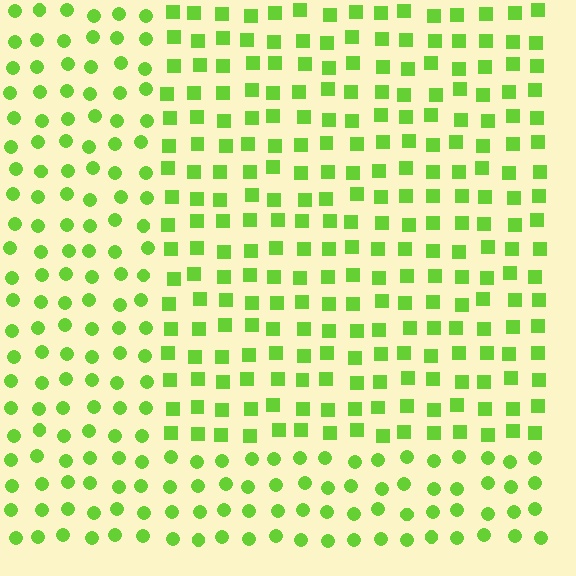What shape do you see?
I see a rectangle.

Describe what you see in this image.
The image is filled with small lime elements arranged in a uniform grid. A rectangle-shaped region contains squares, while the surrounding area contains circles. The boundary is defined purely by the change in element shape.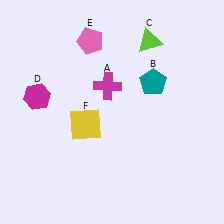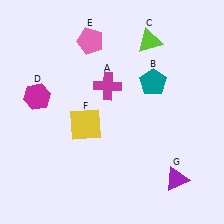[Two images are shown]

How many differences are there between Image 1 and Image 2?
There is 1 difference between the two images.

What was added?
A purple triangle (G) was added in Image 2.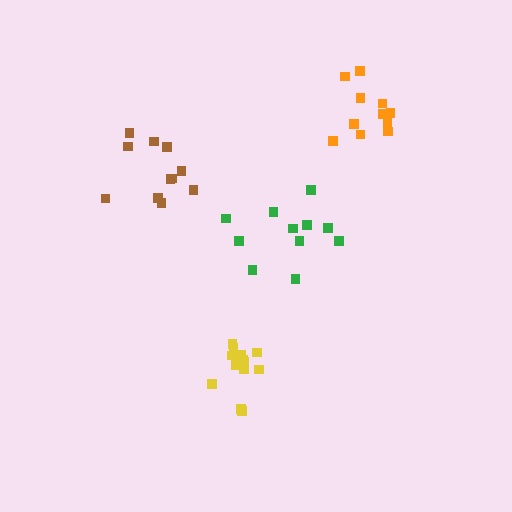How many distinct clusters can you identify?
There are 4 distinct clusters.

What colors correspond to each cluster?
The clusters are colored: yellow, green, brown, orange.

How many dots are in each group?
Group 1: 13 dots, Group 2: 11 dots, Group 3: 11 dots, Group 4: 11 dots (46 total).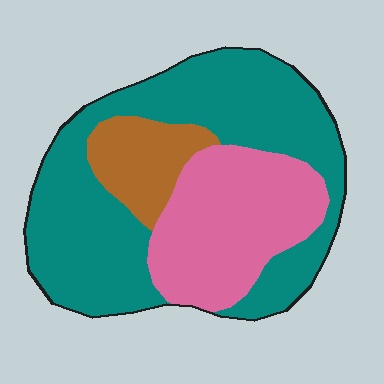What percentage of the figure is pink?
Pink takes up about one third (1/3) of the figure.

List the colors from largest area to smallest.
From largest to smallest: teal, pink, brown.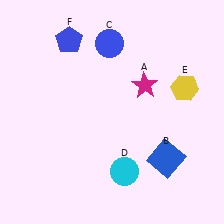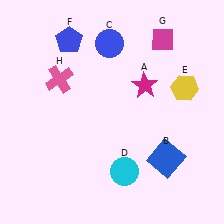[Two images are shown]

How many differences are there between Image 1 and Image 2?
There are 2 differences between the two images.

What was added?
A magenta diamond (G), a pink cross (H) were added in Image 2.